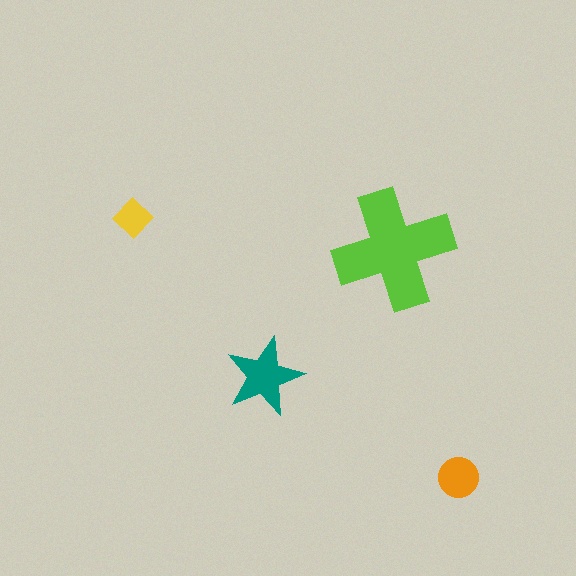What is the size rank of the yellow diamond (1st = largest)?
4th.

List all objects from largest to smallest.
The lime cross, the teal star, the orange circle, the yellow diamond.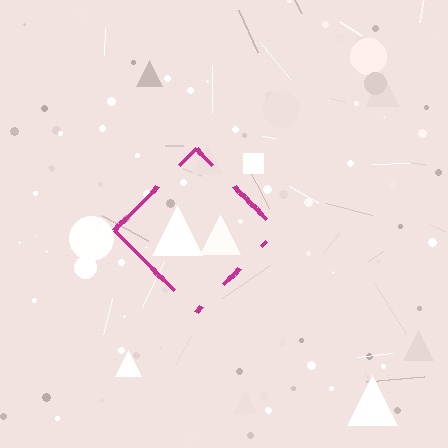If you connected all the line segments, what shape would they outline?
They would outline a diamond.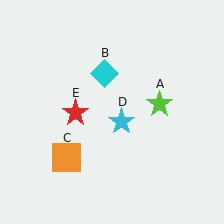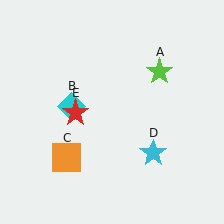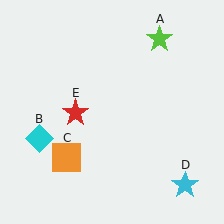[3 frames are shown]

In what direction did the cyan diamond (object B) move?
The cyan diamond (object B) moved down and to the left.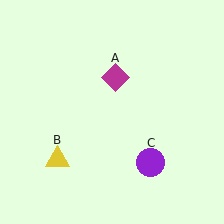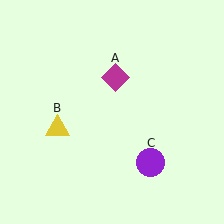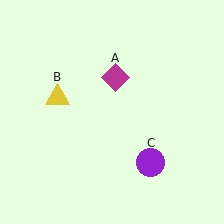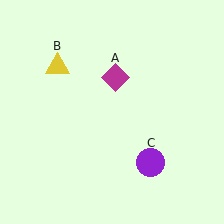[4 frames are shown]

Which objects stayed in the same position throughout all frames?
Magenta diamond (object A) and purple circle (object C) remained stationary.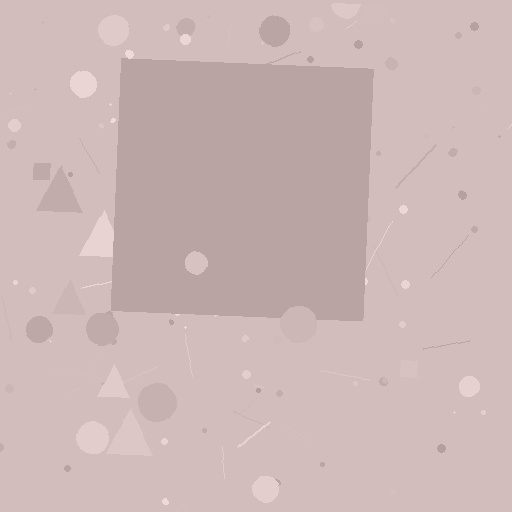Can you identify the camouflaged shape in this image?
The camouflaged shape is a square.